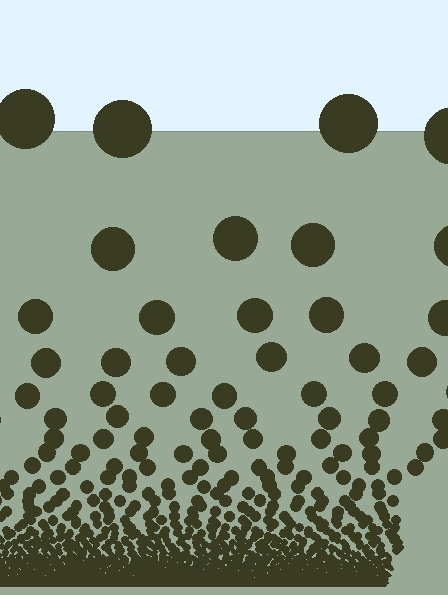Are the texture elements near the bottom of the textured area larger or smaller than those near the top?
Smaller. The gradient is inverted — elements near the bottom are smaller and denser.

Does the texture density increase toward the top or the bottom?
Density increases toward the bottom.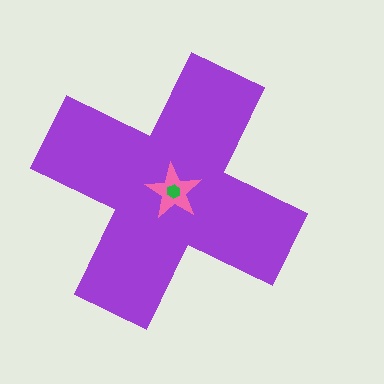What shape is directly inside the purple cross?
The pink star.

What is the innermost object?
The green hexagon.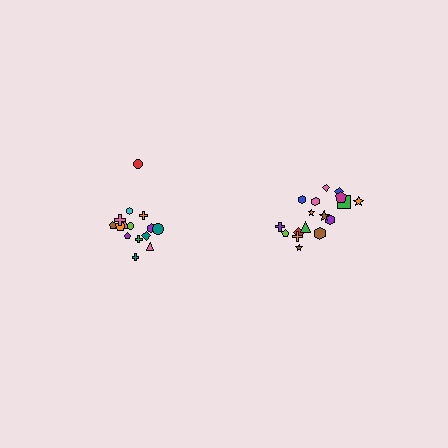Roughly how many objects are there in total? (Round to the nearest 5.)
Roughly 35 objects in total.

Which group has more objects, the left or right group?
The right group.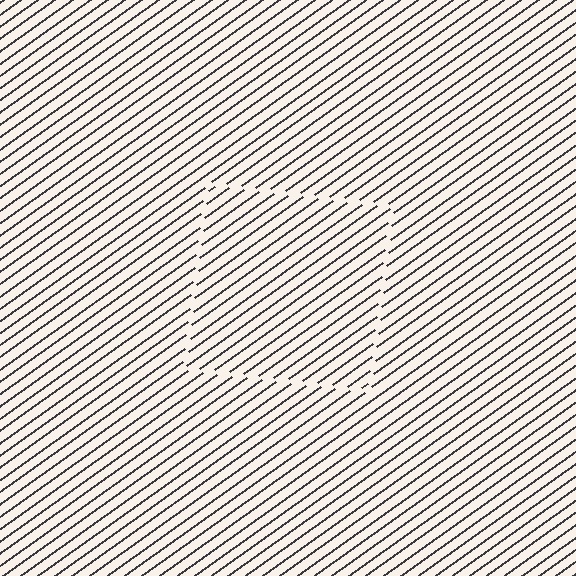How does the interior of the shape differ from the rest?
The interior of the shape contains the same grating, shifted by half a period — the contour is defined by the phase discontinuity where line-ends from the inner and outer gratings abut.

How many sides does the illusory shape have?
4 sides — the line-ends trace a square.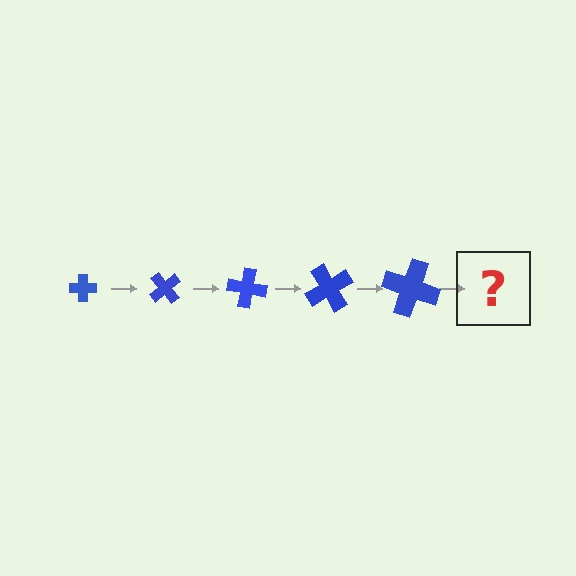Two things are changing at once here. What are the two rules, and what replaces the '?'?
The two rules are that the cross grows larger each step and it rotates 50 degrees each step. The '?' should be a cross, larger than the previous one and rotated 250 degrees from the start.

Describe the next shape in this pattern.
It should be a cross, larger than the previous one and rotated 250 degrees from the start.